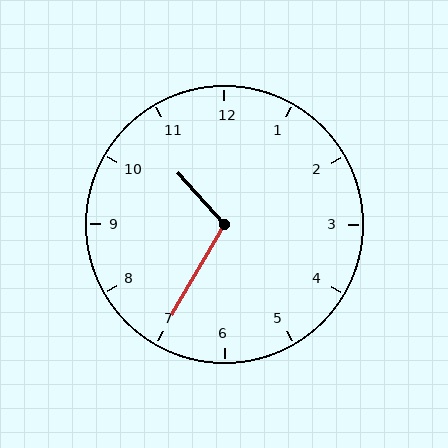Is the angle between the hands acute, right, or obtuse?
It is obtuse.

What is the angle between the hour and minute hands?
Approximately 108 degrees.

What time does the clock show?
10:35.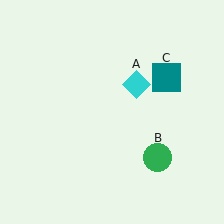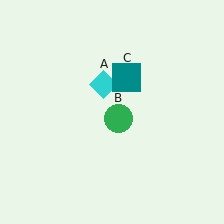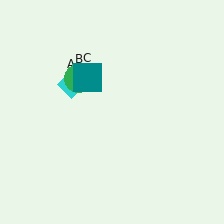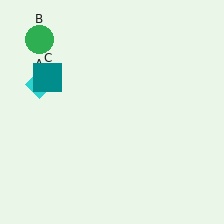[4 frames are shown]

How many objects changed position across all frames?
3 objects changed position: cyan diamond (object A), green circle (object B), teal square (object C).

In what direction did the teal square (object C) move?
The teal square (object C) moved left.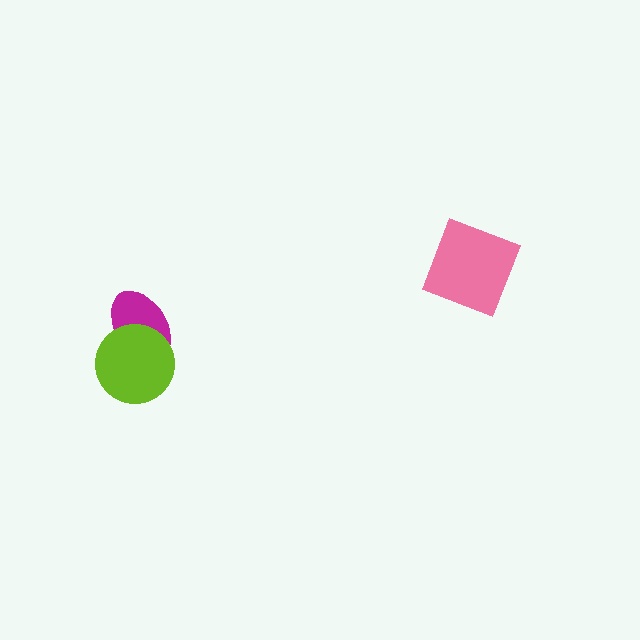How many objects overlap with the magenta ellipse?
1 object overlaps with the magenta ellipse.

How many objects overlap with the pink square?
0 objects overlap with the pink square.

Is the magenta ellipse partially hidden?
Yes, it is partially covered by another shape.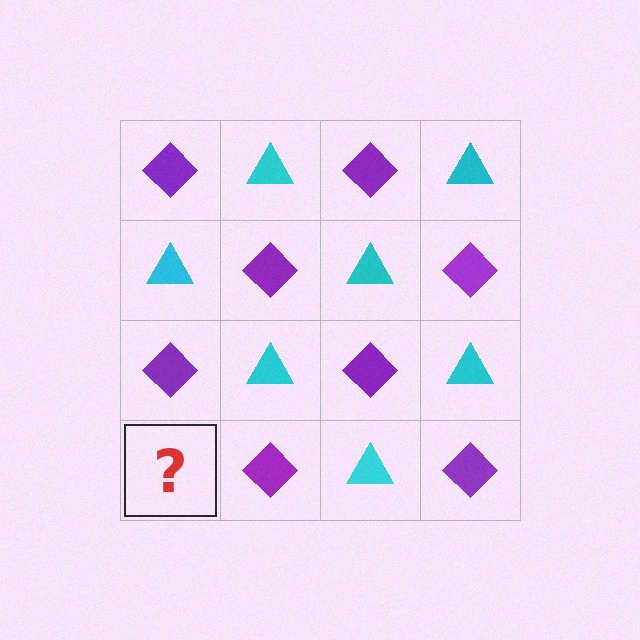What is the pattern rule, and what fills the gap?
The rule is that it alternates purple diamond and cyan triangle in a checkerboard pattern. The gap should be filled with a cyan triangle.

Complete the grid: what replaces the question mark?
The question mark should be replaced with a cyan triangle.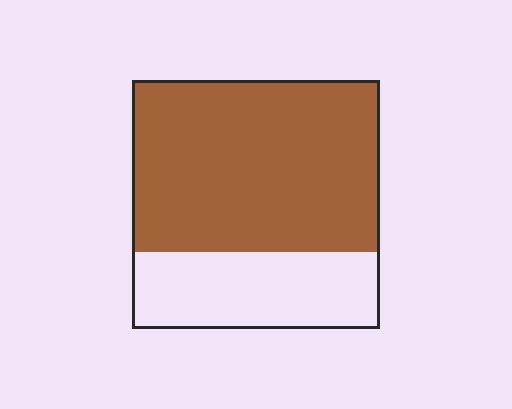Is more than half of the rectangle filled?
Yes.